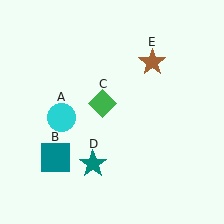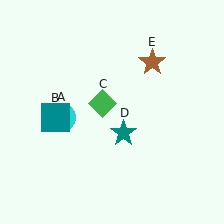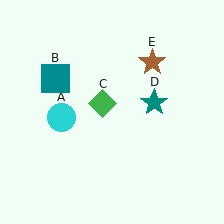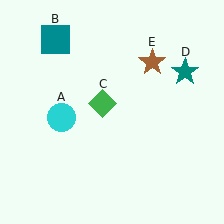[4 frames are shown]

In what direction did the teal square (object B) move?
The teal square (object B) moved up.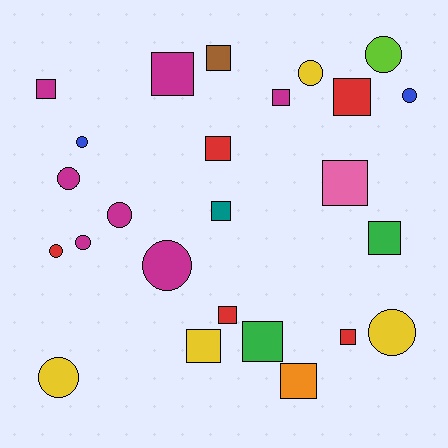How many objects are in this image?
There are 25 objects.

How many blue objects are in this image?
There are 2 blue objects.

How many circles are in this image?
There are 11 circles.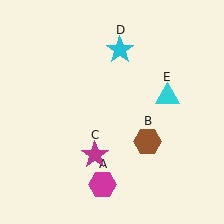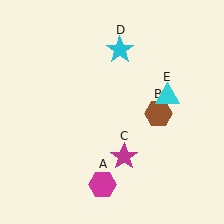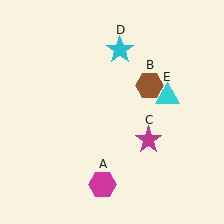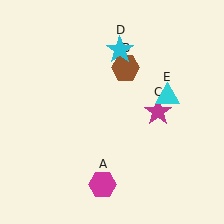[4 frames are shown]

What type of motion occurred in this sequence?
The brown hexagon (object B), magenta star (object C) rotated counterclockwise around the center of the scene.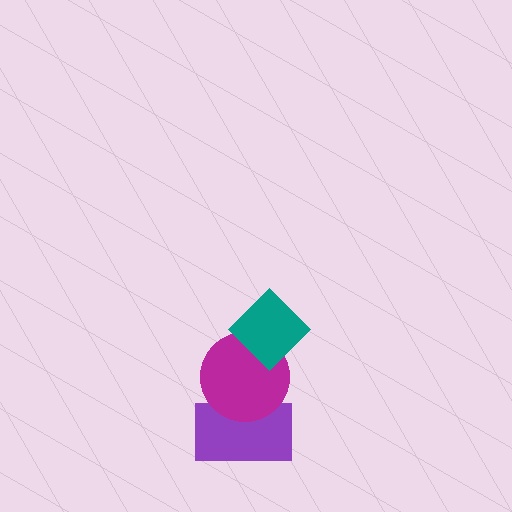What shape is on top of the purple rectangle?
The magenta circle is on top of the purple rectangle.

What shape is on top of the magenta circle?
The teal diamond is on top of the magenta circle.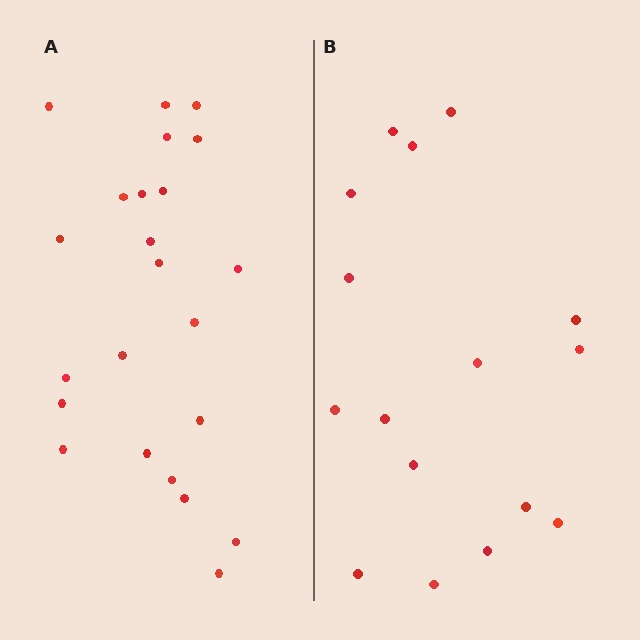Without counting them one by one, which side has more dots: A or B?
Region A (the left region) has more dots.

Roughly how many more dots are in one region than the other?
Region A has roughly 8 or so more dots than region B.